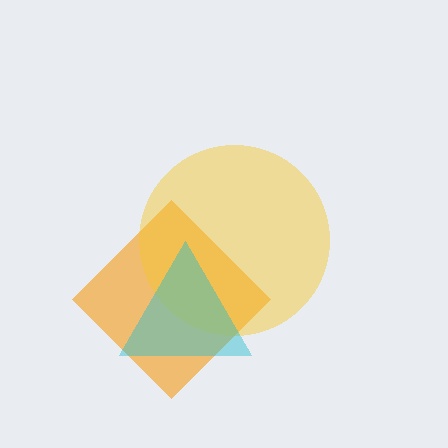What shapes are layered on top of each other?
The layered shapes are: an orange diamond, a yellow circle, a cyan triangle.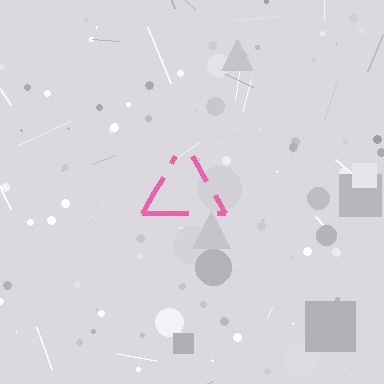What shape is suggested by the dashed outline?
The dashed outline suggests a triangle.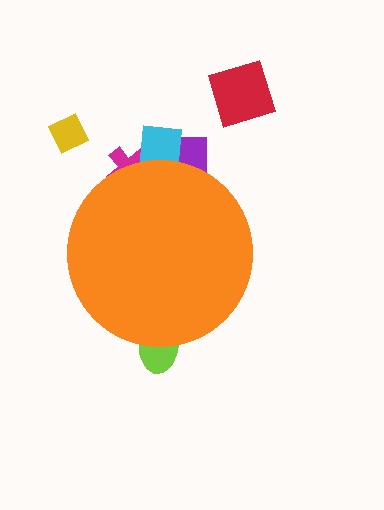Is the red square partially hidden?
No, the red square is fully visible.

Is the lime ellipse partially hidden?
Yes, the lime ellipse is partially hidden behind the orange circle.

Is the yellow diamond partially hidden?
No, the yellow diamond is fully visible.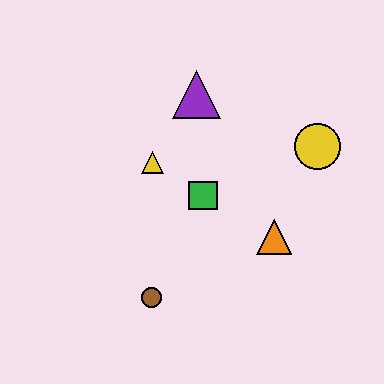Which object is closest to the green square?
The yellow triangle is closest to the green square.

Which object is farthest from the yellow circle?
The brown circle is farthest from the yellow circle.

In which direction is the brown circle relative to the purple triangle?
The brown circle is below the purple triangle.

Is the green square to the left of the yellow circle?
Yes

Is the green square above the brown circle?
Yes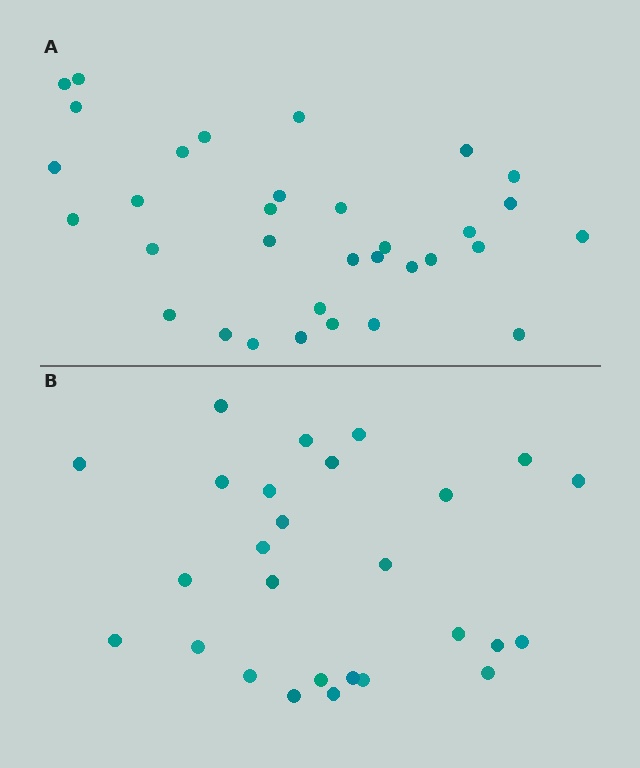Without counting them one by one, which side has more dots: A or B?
Region A (the top region) has more dots.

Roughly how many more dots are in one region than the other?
Region A has about 6 more dots than region B.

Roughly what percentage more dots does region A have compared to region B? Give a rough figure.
About 20% more.